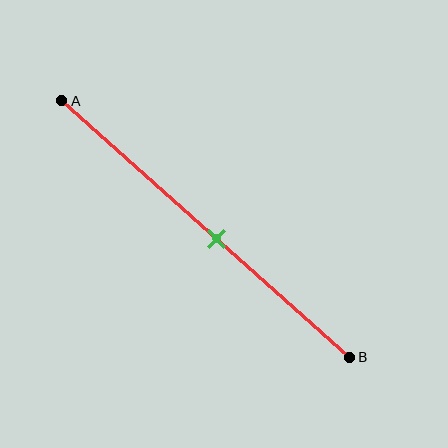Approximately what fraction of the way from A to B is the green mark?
The green mark is approximately 55% of the way from A to B.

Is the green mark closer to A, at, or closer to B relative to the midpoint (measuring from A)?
The green mark is closer to point B than the midpoint of segment AB.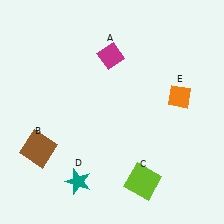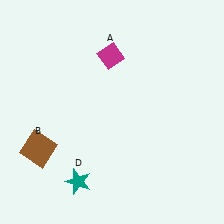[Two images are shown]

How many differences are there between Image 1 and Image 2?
There are 2 differences between the two images.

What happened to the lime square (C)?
The lime square (C) was removed in Image 2. It was in the bottom-right area of Image 1.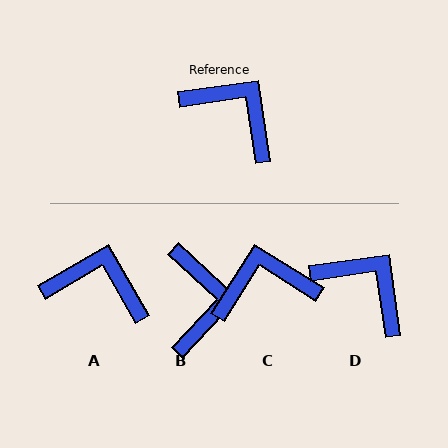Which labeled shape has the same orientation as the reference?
D.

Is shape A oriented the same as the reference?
No, it is off by about 22 degrees.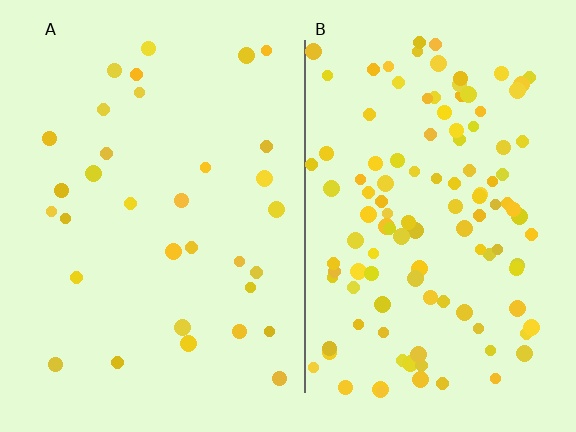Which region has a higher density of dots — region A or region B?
B (the right).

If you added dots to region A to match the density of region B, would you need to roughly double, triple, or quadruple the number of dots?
Approximately quadruple.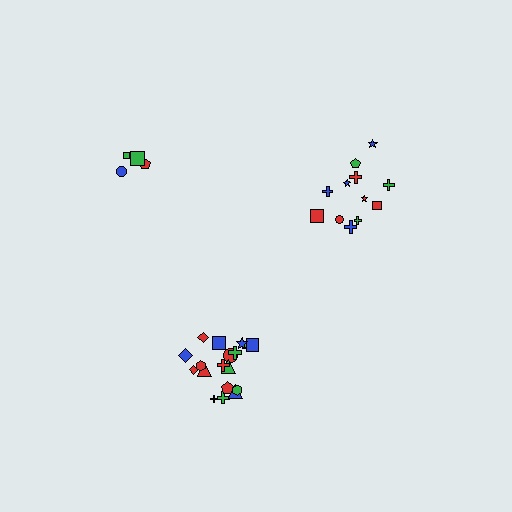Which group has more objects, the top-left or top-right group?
The top-right group.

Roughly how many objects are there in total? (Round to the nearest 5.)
Roughly 35 objects in total.